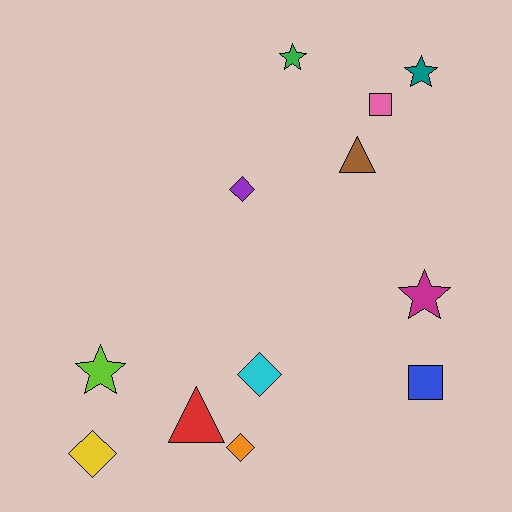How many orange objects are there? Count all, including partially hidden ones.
There is 1 orange object.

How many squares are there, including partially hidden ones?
There are 2 squares.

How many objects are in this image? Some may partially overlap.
There are 12 objects.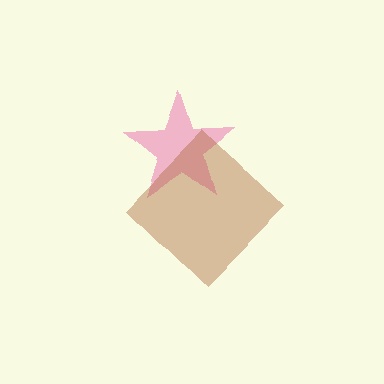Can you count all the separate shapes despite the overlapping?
Yes, there are 2 separate shapes.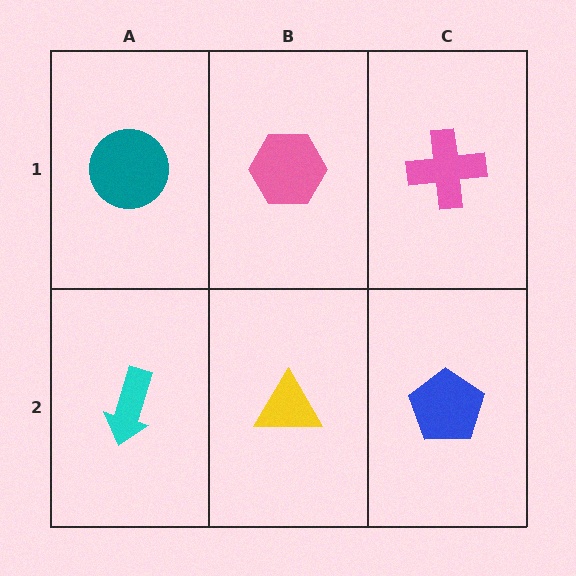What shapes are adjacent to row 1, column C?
A blue pentagon (row 2, column C), a pink hexagon (row 1, column B).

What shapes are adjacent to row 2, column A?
A teal circle (row 1, column A), a yellow triangle (row 2, column B).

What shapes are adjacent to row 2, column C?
A pink cross (row 1, column C), a yellow triangle (row 2, column B).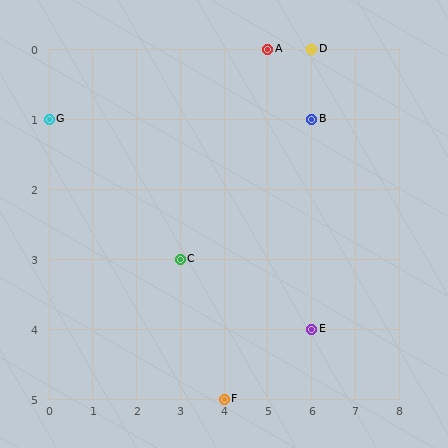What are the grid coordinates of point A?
Point A is at grid coordinates (5, 0).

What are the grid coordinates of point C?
Point C is at grid coordinates (3, 3).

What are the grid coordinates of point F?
Point F is at grid coordinates (4, 5).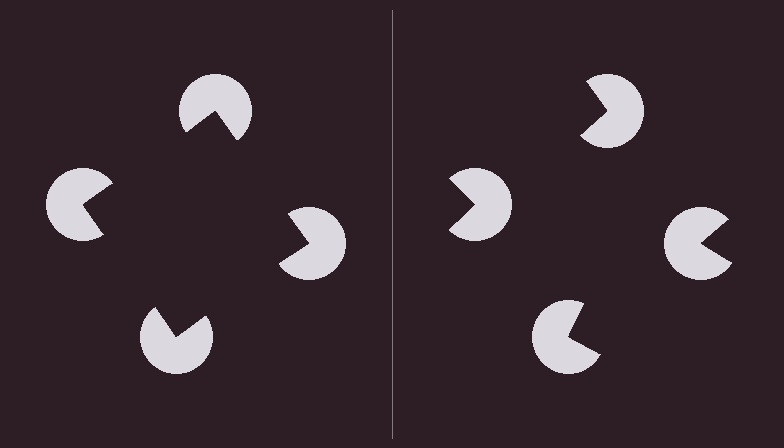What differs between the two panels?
The pac-man discs are positioned identically on both sides; only the wedge orientations differ. On the left they align to a square; on the right they are misaligned.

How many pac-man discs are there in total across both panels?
8 — 4 on each side.